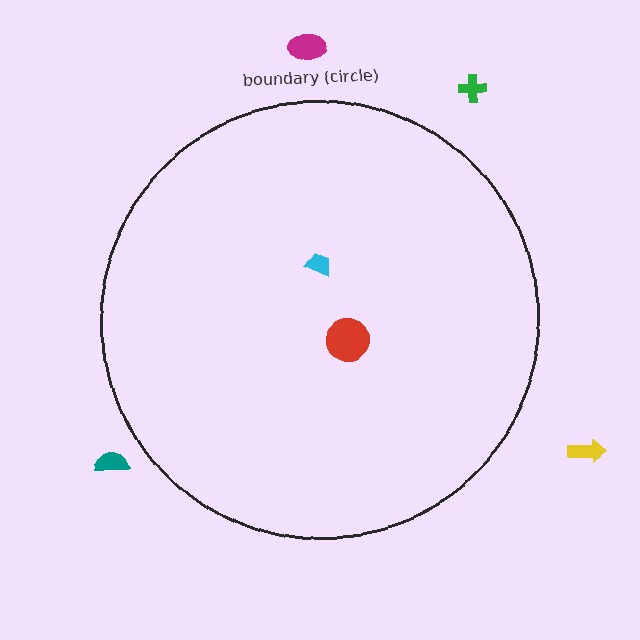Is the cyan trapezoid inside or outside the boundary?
Inside.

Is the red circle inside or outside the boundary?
Inside.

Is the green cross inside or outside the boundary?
Outside.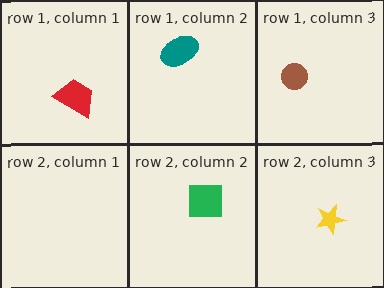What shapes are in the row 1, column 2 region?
The teal ellipse.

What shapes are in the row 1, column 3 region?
The brown circle.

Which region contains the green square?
The row 2, column 2 region.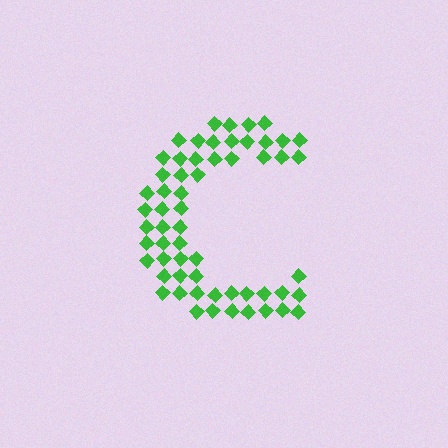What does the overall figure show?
The overall figure shows the letter C.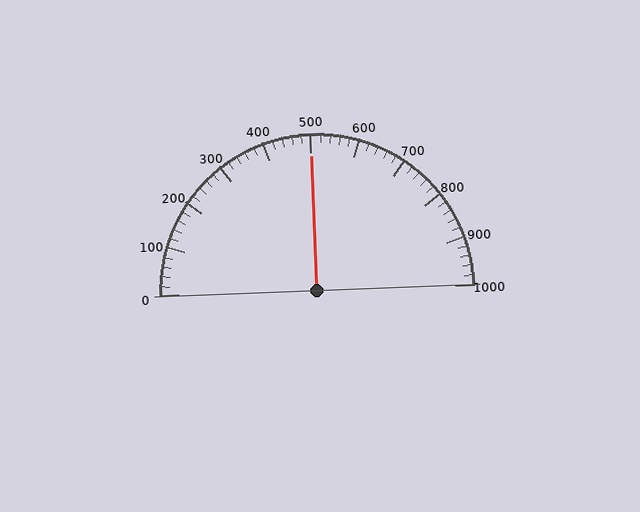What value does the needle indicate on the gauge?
The needle indicates approximately 500.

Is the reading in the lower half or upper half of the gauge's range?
The reading is in the upper half of the range (0 to 1000).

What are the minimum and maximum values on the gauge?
The gauge ranges from 0 to 1000.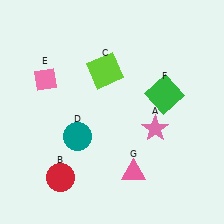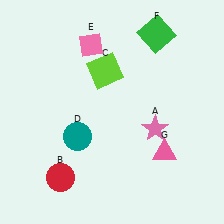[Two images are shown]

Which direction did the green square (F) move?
The green square (F) moved up.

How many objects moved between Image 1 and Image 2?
3 objects moved between the two images.